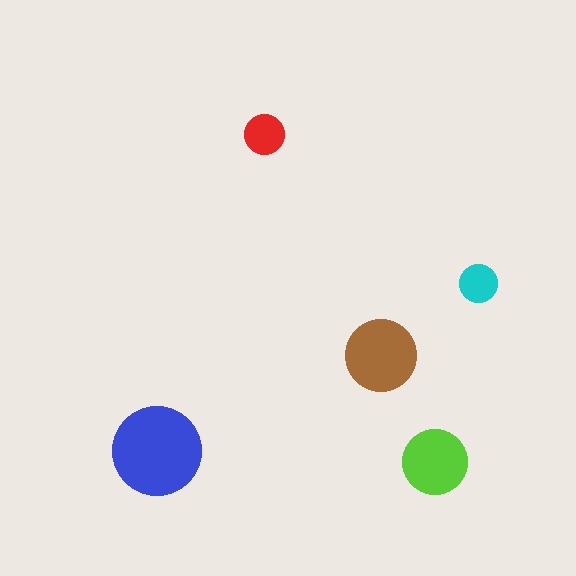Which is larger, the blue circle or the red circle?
The blue one.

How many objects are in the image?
There are 5 objects in the image.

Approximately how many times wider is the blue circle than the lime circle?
About 1.5 times wider.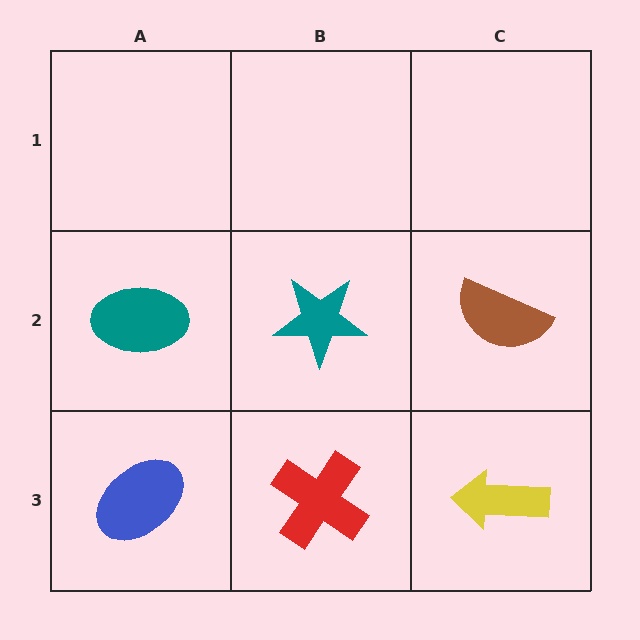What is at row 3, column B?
A red cross.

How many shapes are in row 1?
0 shapes.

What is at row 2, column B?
A teal star.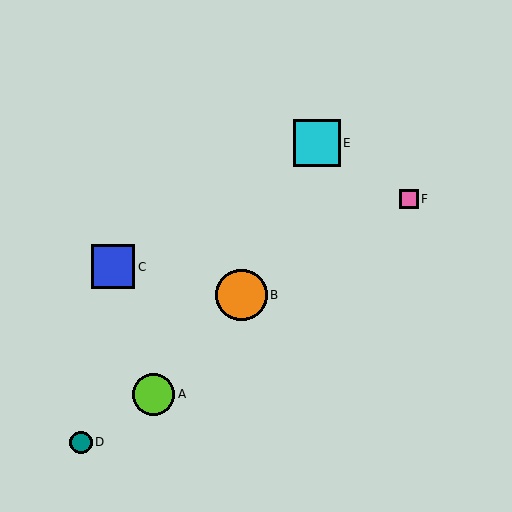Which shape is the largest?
The orange circle (labeled B) is the largest.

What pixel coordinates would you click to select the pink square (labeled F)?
Click at (409, 199) to select the pink square F.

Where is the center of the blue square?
The center of the blue square is at (113, 267).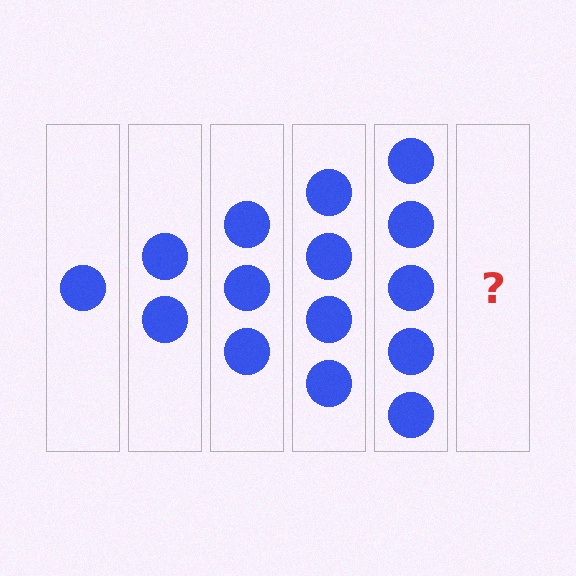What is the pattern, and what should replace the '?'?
The pattern is that each step adds one more circle. The '?' should be 6 circles.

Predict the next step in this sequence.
The next step is 6 circles.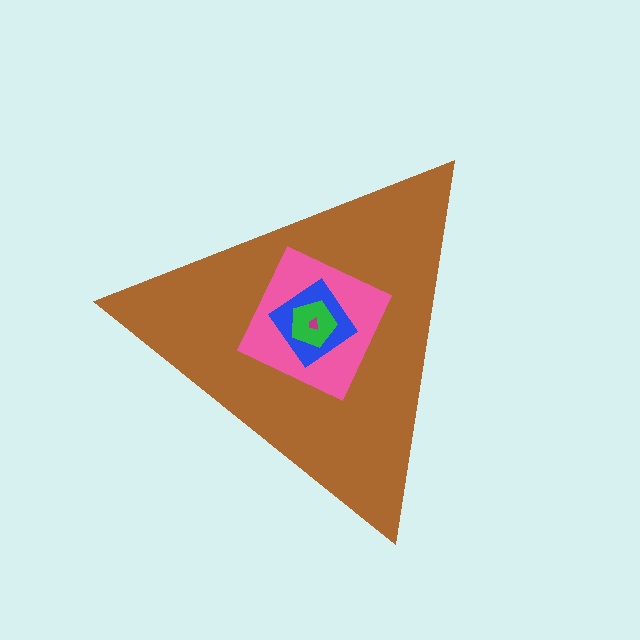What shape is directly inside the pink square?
The blue diamond.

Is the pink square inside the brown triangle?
Yes.